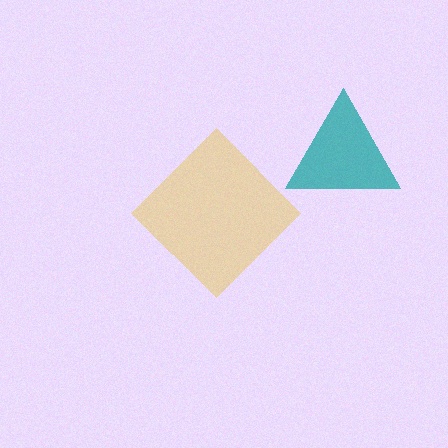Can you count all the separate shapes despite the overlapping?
Yes, there are 2 separate shapes.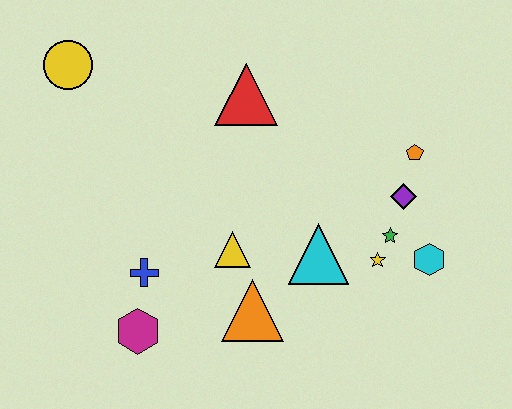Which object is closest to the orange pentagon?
The purple diamond is closest to the orange pentagon.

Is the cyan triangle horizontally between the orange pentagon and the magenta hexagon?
Yes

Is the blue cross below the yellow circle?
Yes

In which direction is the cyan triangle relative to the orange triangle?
The cyan triangle is to the right of the orange triangle.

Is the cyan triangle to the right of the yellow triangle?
Yes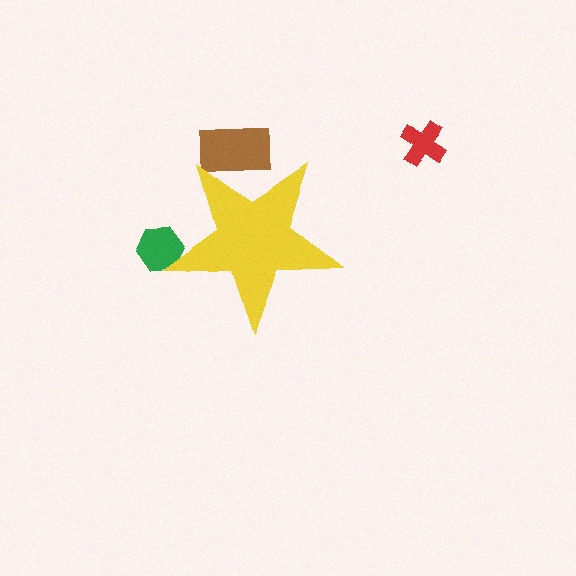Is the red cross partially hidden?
No, the red cross is fully visible.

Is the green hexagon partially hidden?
Yes, the green hexagon is partially hidden behind the yellow star.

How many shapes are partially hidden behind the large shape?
2 shapes are partially hidden.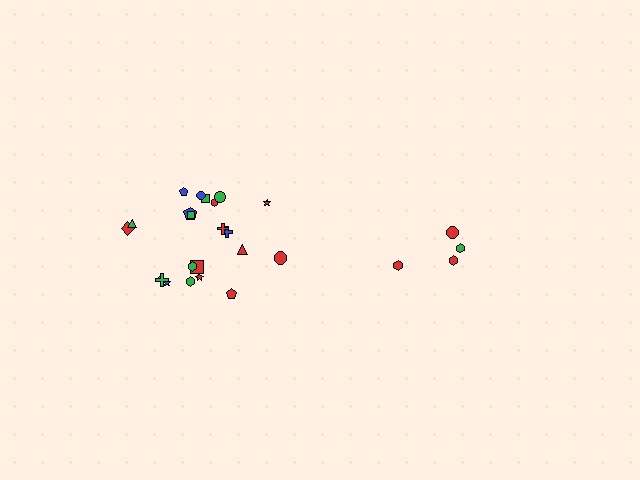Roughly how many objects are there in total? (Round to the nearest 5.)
Roughly 25 objects in total.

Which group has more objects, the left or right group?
The left group.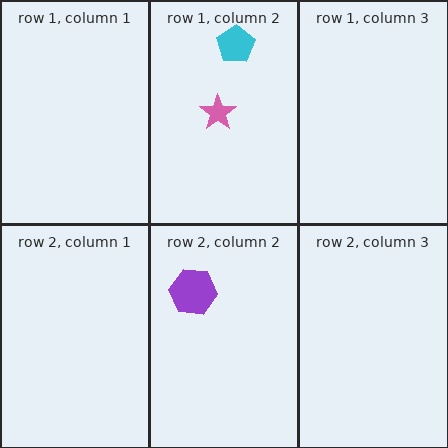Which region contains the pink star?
The row 1, column 2 region.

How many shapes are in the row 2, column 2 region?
1.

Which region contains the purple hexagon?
The row 2, column 2 region.